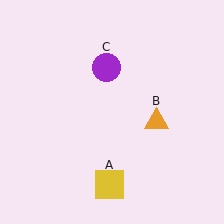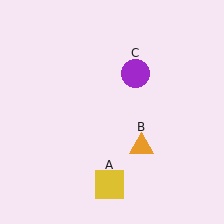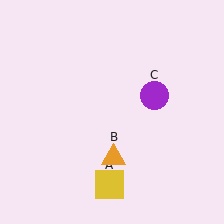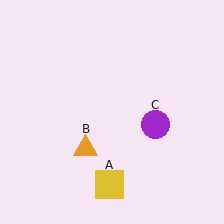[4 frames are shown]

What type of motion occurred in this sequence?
The orange triangle (object B), purple circle (object C) rotated clockwise around the center of the scene.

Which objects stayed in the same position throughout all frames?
Yellow square (object A) remained stationary.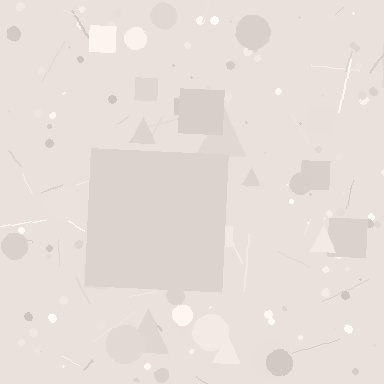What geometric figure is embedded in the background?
A square is embedded in the background.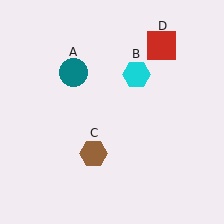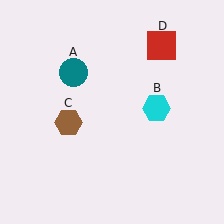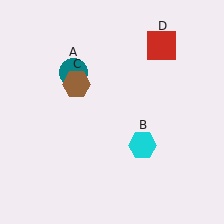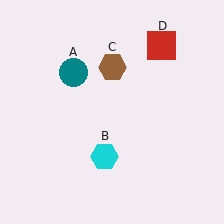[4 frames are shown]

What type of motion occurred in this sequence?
The cyan hexagon (object B), brown hexagon (object C) rotated clockwise around the center of the scene.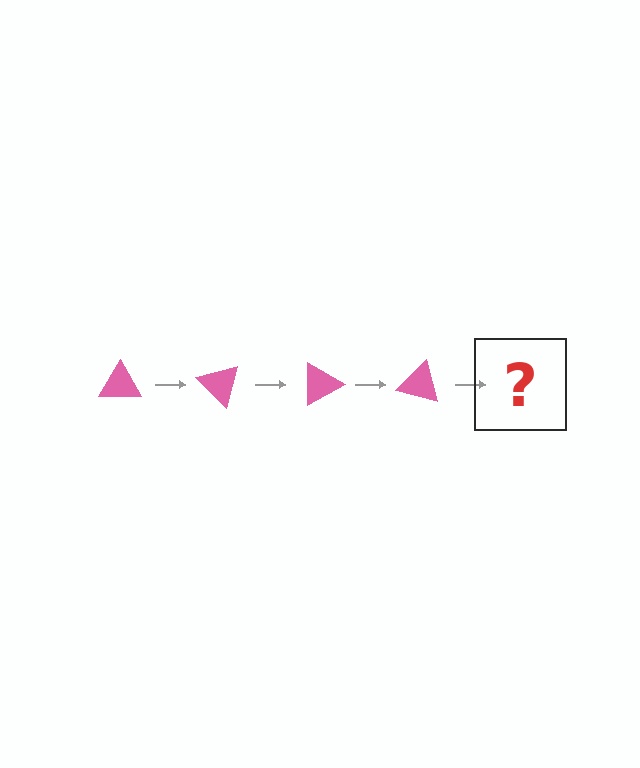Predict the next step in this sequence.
The next step is a pink triangle rotated 180 degrees.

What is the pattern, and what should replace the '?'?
The pattern is that the triangle rotates 45 degrees each step. The '?' should be a pink triangle rotated 180 degrees.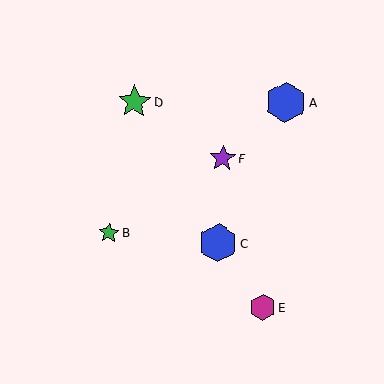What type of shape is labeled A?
Shape A is a blue hexagon.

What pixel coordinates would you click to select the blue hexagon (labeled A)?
Click at (286, 102) to select the blue hexagon A.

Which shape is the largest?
The blue hexagon (labeled A) is the largest.